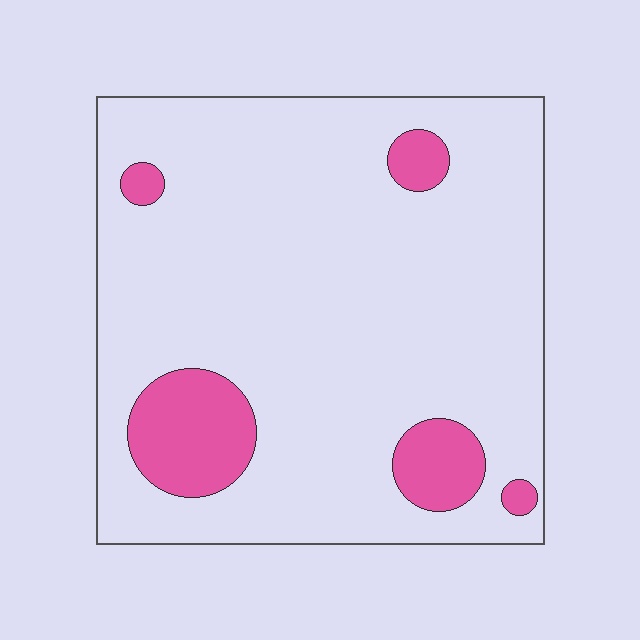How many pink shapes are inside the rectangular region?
5.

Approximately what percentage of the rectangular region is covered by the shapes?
Approximately 15%.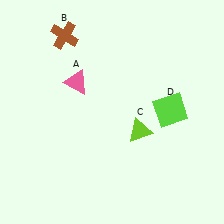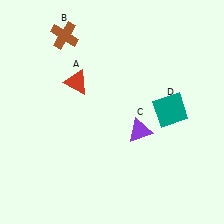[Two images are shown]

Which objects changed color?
A changed from pink to red. C changed from lime to purple. D changed from lime to teal.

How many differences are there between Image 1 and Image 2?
There are 3 differences between the two images.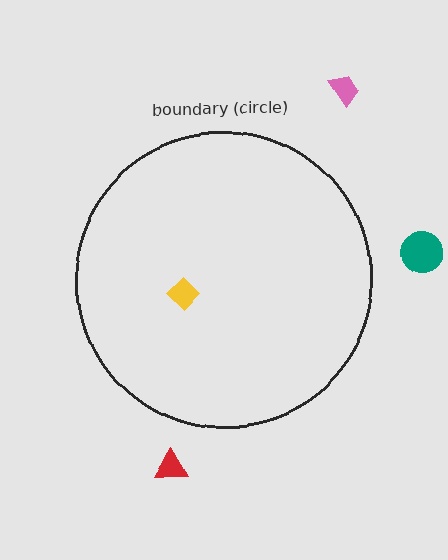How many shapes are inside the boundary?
1 inside, 3 outside.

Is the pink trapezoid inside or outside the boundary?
Outside.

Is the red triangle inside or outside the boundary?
Outside.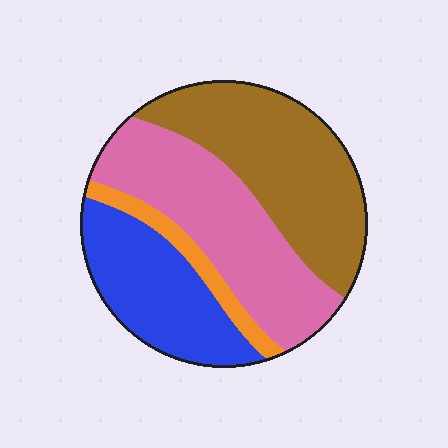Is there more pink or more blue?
Pink.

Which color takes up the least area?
Orange, at roughly 5%.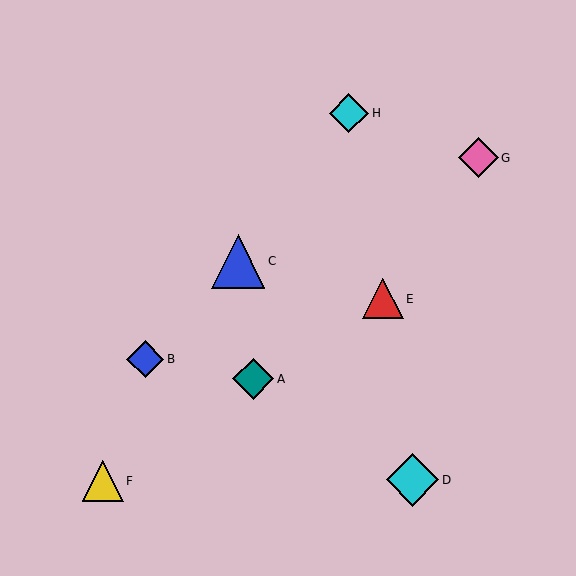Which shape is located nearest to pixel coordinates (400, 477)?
The cyan diamond (labeled D) at (413, 480) is nearest to that location.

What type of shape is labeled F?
Shape F is a yellow triangle.